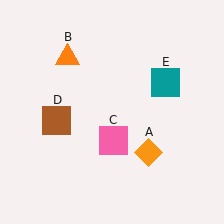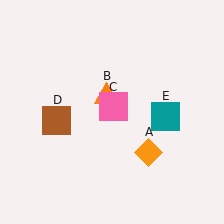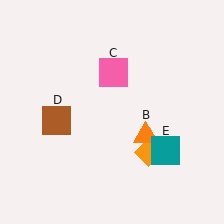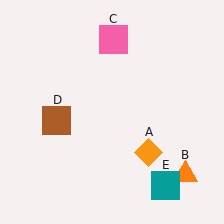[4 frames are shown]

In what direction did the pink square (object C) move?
The pink square (object C) moved up.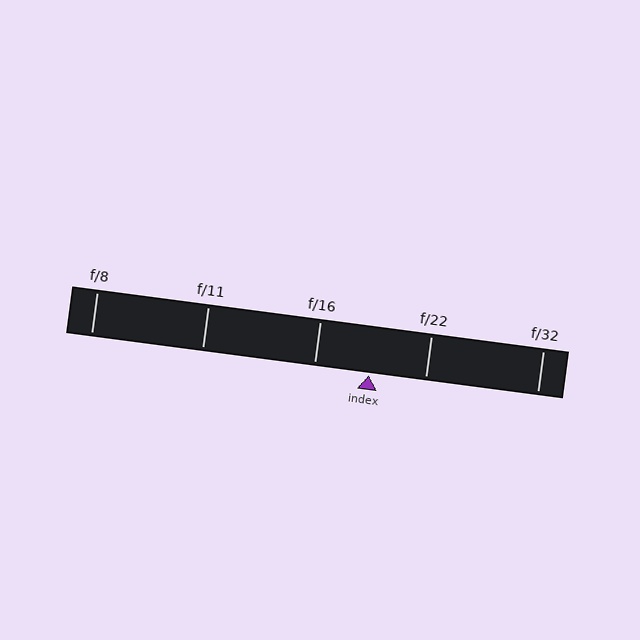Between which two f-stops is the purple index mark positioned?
The index mark is between f/16 and f/22.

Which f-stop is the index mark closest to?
The index mark is closest to f/16.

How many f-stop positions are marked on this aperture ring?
There are 5 f-stop positions marked.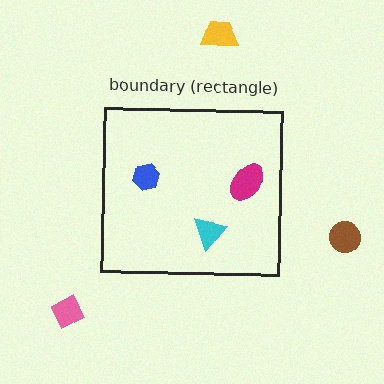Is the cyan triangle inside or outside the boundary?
Inside.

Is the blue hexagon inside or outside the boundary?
Inside.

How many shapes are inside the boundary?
3 inside, 3 outside.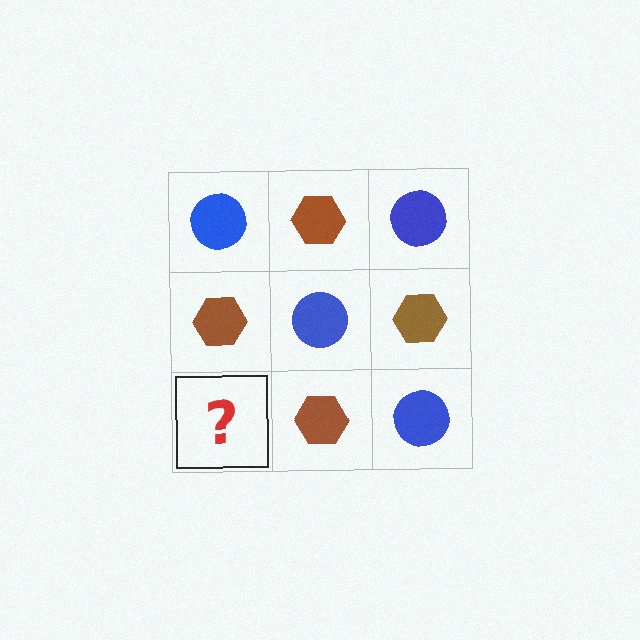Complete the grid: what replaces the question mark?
The question mark should be replaced with a blue circle.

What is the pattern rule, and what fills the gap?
The rule is that it alternates blue circle and brown hexagon in a checkerboard pattern. The gap should be filled with a blue circle.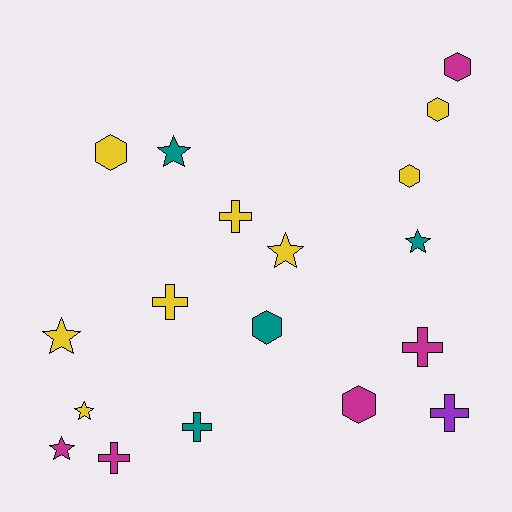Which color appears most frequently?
Yellow, with 8 objects.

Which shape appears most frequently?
Star, with 6 objects.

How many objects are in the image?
There are 18 objects.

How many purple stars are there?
There are no purple stars.